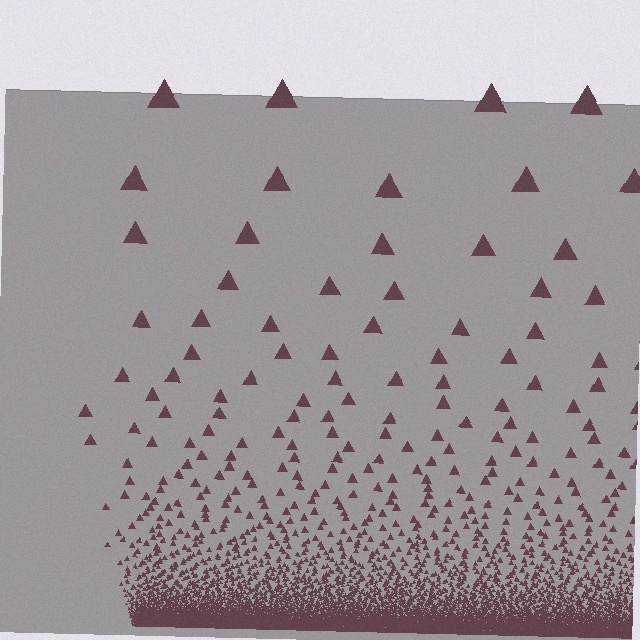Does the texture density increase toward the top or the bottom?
Density increases toward the bottom.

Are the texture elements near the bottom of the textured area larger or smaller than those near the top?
Smaller. The gradient is inverted — elements near the bottom are smaller and denser.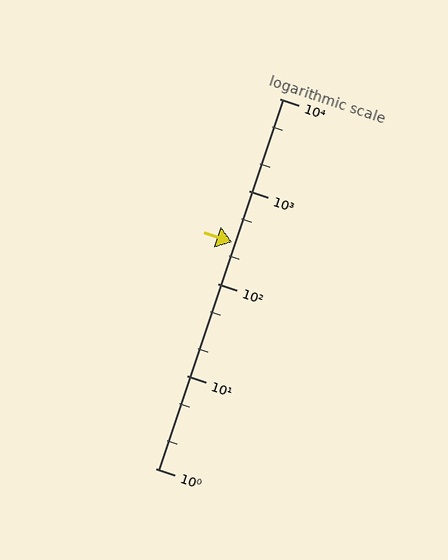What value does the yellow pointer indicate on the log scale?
The pointer indicates approximately 280.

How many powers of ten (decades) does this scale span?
The scale spans 4 decades, from 1 to 10000.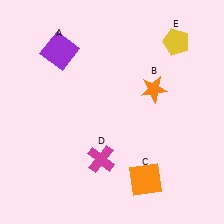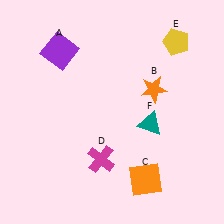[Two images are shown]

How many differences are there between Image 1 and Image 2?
There is 1 difference between the two images.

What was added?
A teal triangle (F) was added in Image 2.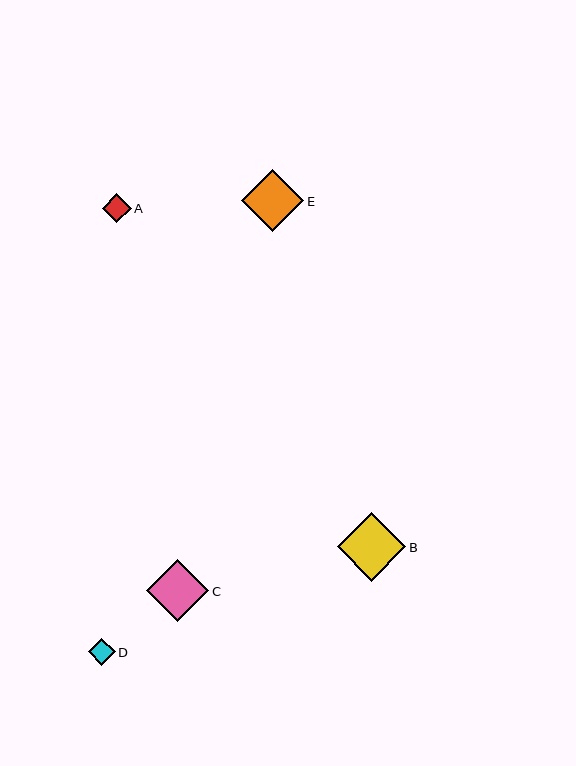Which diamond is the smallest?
Diamond D is the smallest with a size of approximately 27 pixels.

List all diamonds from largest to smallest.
From largest to smallest: B, C, E, A, D.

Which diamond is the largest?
Diamond B is the largest with a size of approximately 69 pixels.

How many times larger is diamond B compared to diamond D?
Diamond B is approximately 2.5 times the size of diamond D.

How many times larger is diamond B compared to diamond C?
Diamond B is approximately 1.1 times the size of diamond C.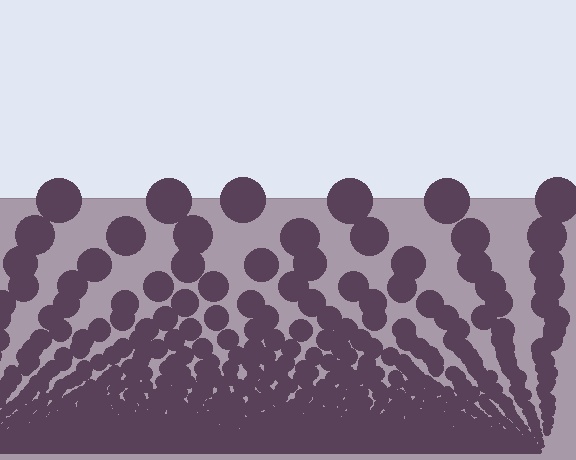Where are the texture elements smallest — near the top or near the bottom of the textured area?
Near the bottom.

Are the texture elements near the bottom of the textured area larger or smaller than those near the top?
Smaller. The gradient is inverted — elements near the bottom are smaller and denser.